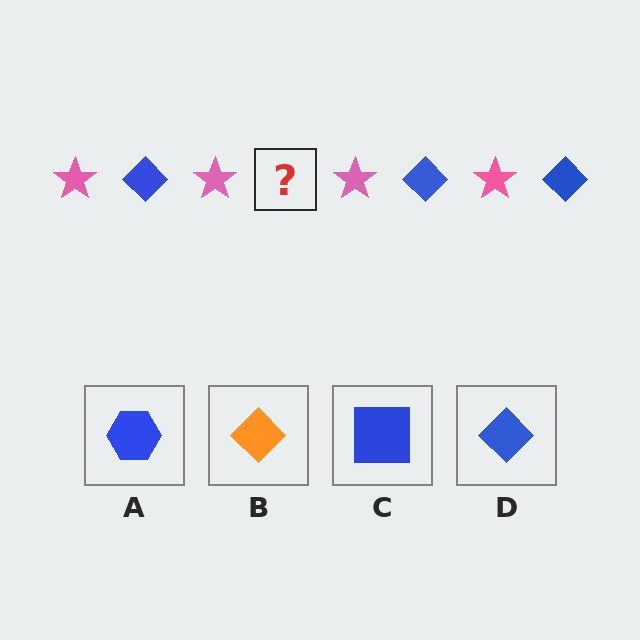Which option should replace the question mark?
Option D.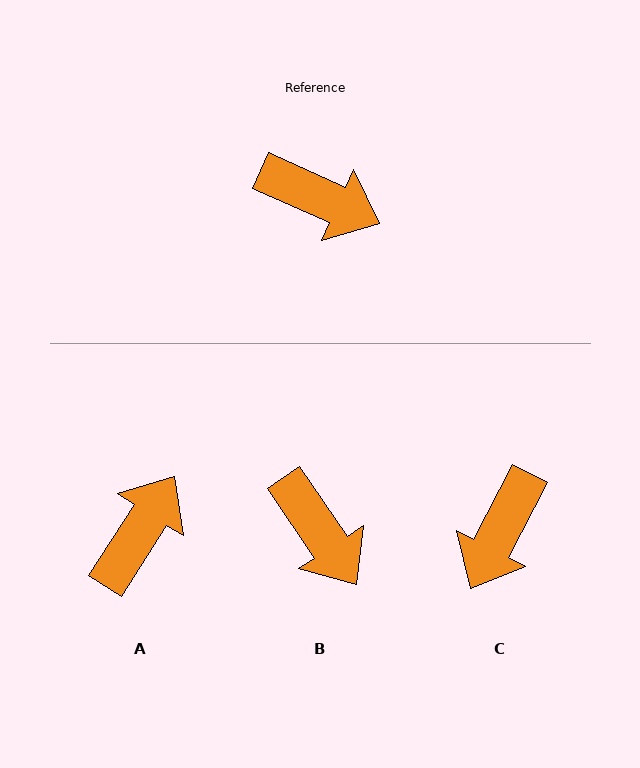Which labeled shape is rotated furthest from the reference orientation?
C, about 93 degrees away.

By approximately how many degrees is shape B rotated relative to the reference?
Approximately 32 degrees clockwise.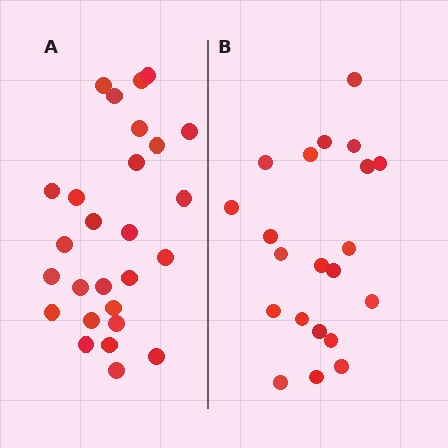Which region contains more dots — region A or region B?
Region A (the left region) has more dots.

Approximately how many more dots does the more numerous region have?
Region A has about 6 more dots than region B.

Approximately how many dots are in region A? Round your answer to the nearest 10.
About 30 dots. (The exact count is 27, which rounds to 30.)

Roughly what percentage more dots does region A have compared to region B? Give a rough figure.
About 30% more.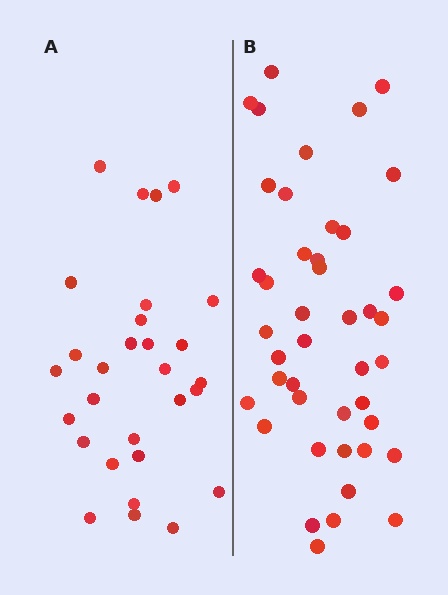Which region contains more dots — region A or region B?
Region B (the right region) has more dots.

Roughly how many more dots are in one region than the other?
Region B has approximately 15 more dots than region A.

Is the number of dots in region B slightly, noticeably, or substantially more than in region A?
Region B has substantially more. The ratio is roughly 1.5 to 1.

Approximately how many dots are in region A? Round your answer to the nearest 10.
About 30 dots. (The exact count is 29, which rounds to 30.)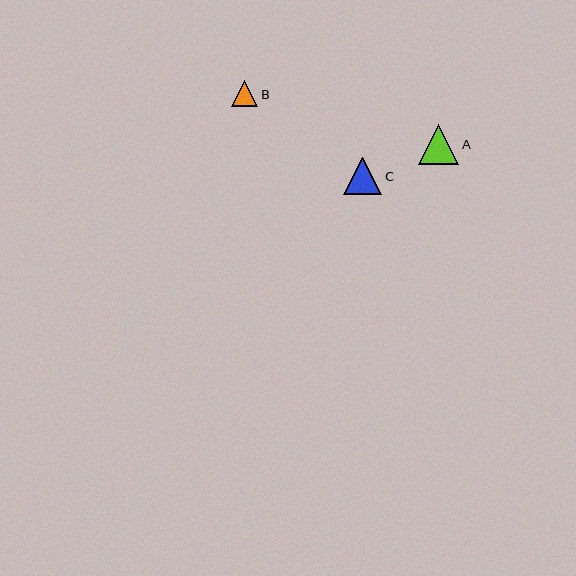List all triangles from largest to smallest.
From largest to smallest: A, C, B.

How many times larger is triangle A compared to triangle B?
Triangle A is approximately 1.5 times the size of triangle B.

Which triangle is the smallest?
Triangle B is the smallest with a size of approximately 27 pixels.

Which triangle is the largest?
Triangle A is the largest with a size of approximately 40 pixels.